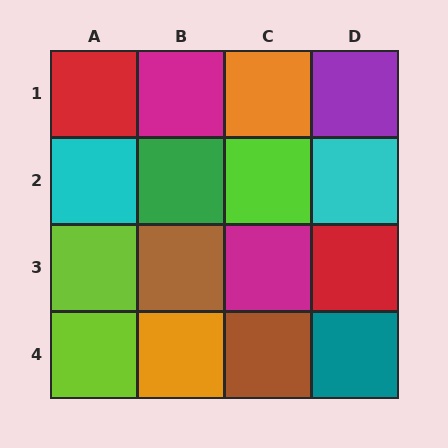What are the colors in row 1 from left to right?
Red, magenta, orange, purple.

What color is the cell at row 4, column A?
Lime.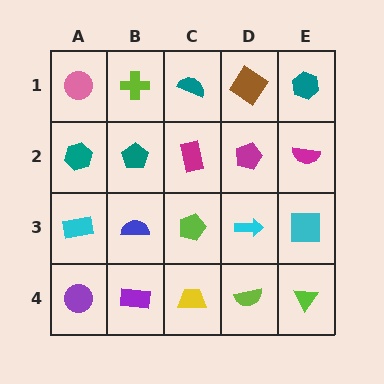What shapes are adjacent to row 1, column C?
A magenta rectangle (row 2, column C), a lime cross (row 1, column B), a brown diamond (row 1, column D).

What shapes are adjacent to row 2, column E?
A teal hexagon (row 1, column E), a cyan square (row 3, column E), a magenta pentagon (row 2, column D).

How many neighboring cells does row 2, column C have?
4.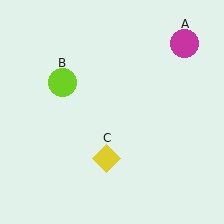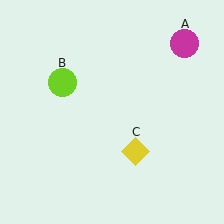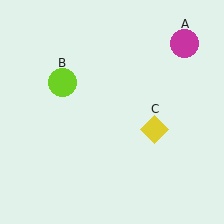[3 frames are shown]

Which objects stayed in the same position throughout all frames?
Magenta circle (object A) and lime circle (object B) remained stationary.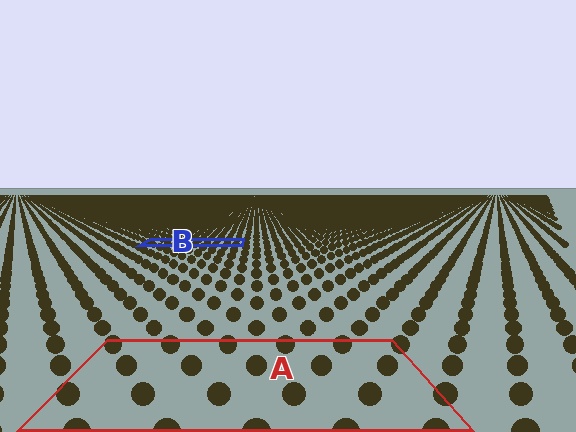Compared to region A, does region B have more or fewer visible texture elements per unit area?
Region B has more texture elements per unit area — they are packed more densely because it is farther away.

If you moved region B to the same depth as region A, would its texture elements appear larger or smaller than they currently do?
They would appear larger. At a closer depth, the same texture elements are projected at a bigger on-screen size.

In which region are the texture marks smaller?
The texture marks are smaller in region B, because it is farther away.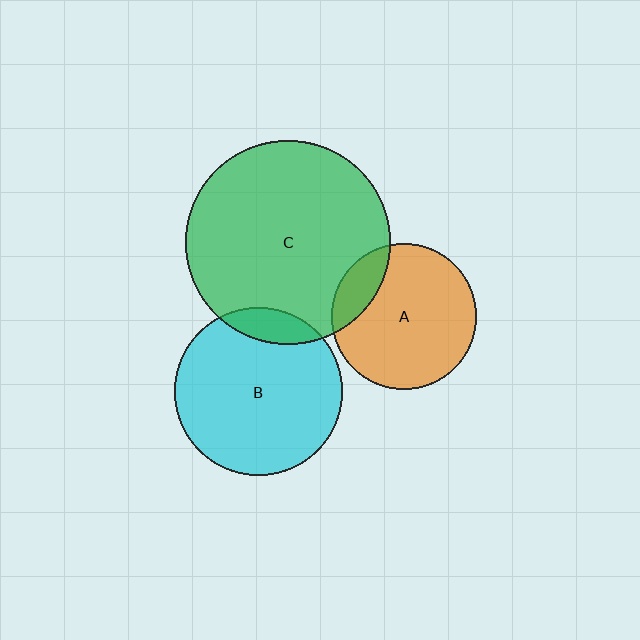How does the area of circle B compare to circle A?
Approximately 1.3 times.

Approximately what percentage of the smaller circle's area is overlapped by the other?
Approximately 10%.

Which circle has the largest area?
Circle C (green).